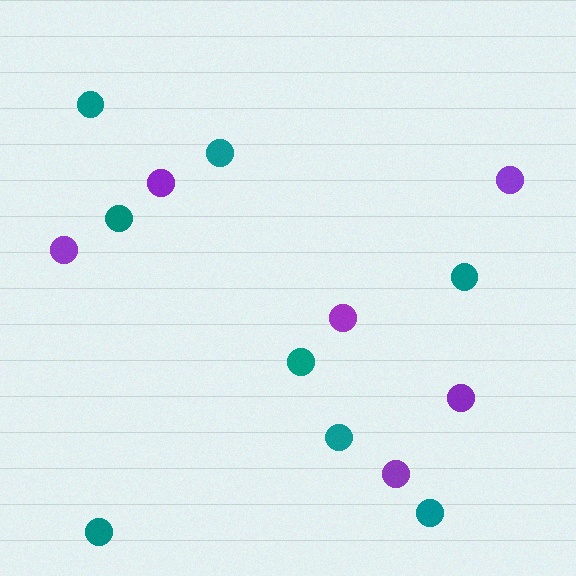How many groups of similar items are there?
There are 2 groups: one group of teal circles (8) and one group of purple circles (6).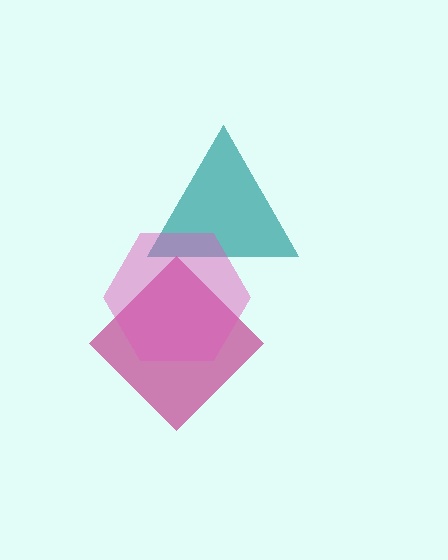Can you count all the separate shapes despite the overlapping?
Yes, there are 3 separate shapes.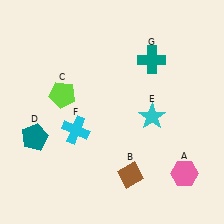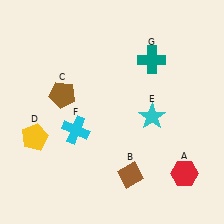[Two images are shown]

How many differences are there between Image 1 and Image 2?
There are 3 differences between the two images.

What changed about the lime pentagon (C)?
In Image 1, C is lime. In Image 2, it changed to brown.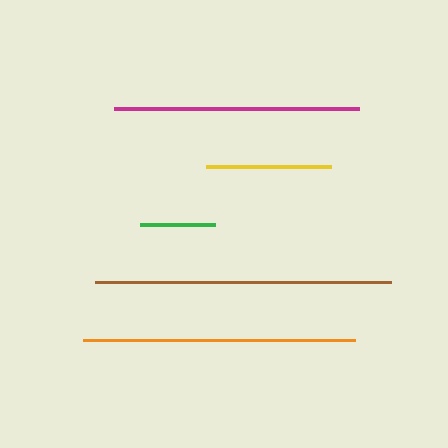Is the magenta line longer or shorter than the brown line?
The brown line is longer than the magenta line.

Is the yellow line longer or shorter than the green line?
The yellow line is longer than the green line.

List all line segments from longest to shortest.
From longest to shortest: brown, orange, magenta, yellow, green.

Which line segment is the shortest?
The green line is the shortest at approximately 74 pixels.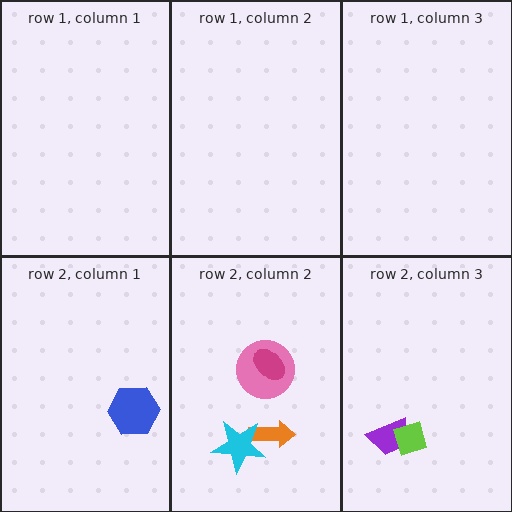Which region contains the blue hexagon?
The row 2, column 1 region.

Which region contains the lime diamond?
The row 2, column 3 region.